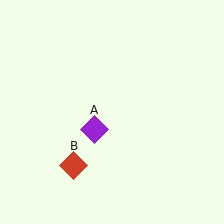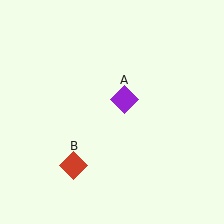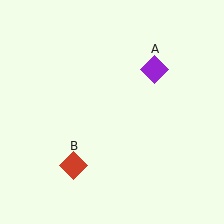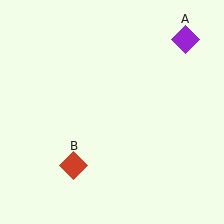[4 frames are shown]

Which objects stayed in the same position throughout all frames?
Red diamond (object B) remained stationary.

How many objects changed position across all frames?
1 object changed position: purple diamond (object A).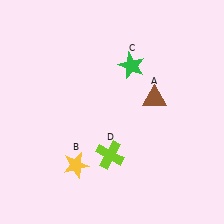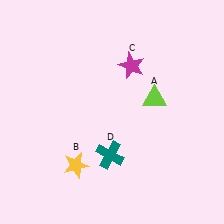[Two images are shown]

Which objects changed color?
A changed from brown to lime. C changed from green to magenta. D changed from lime to teal.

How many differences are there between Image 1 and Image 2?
There are 3 differences between the two images.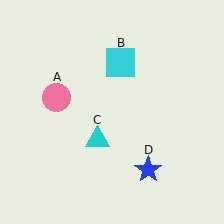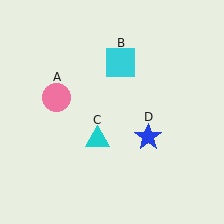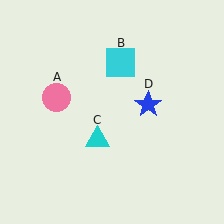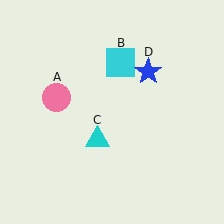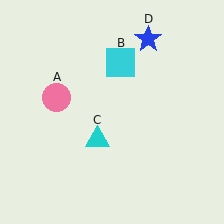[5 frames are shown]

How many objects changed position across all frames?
1 object changed position: blue star (object D).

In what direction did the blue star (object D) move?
The blue star (object D) moved up.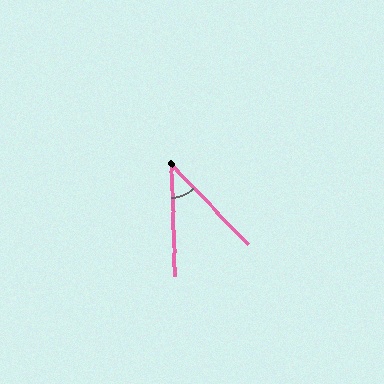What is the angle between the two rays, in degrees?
Approximately 42 degrees.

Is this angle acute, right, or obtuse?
It is acute.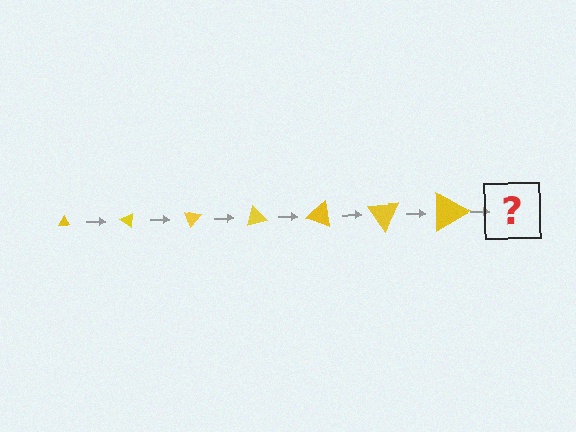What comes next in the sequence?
The next element should be a triangle, larger than the previous one and rotated 245 degrees from the start.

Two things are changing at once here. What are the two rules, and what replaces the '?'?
The two rules are that the triangle grows larger each step and it rotates 35 degrees each step. The '?' should be a triangle, larger than the previous one and rotated 245 degrees from the start.